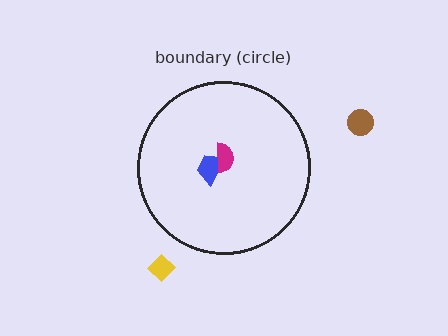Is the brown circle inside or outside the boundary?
Outside.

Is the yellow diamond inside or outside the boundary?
Outside.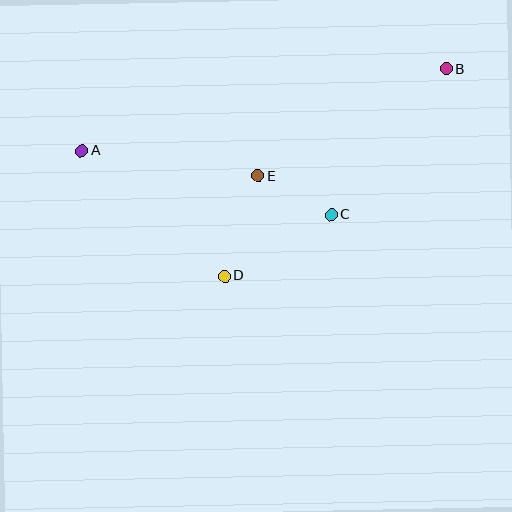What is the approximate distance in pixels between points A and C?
The distance between A and C is approximately 258 pixels.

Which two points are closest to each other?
Points C and E are closest to each other.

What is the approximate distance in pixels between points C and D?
The distance between C and D is approximately 123 pixels.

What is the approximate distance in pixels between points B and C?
The distance between B and C is approximately 186 pixels.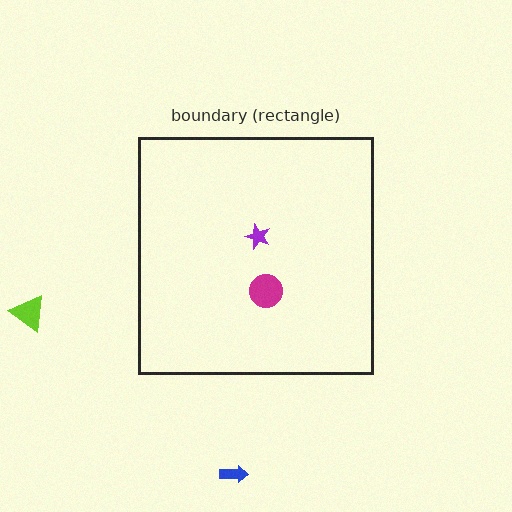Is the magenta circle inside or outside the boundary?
Inside.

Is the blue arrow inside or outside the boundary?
Outside.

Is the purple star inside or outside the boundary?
Inside.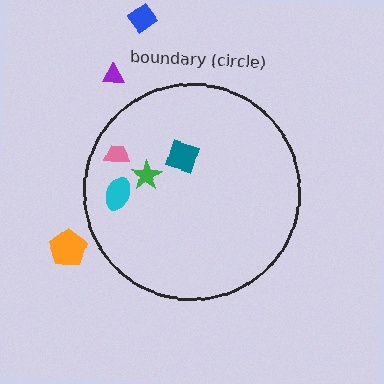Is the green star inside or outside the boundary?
Inside.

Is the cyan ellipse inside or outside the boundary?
Inside.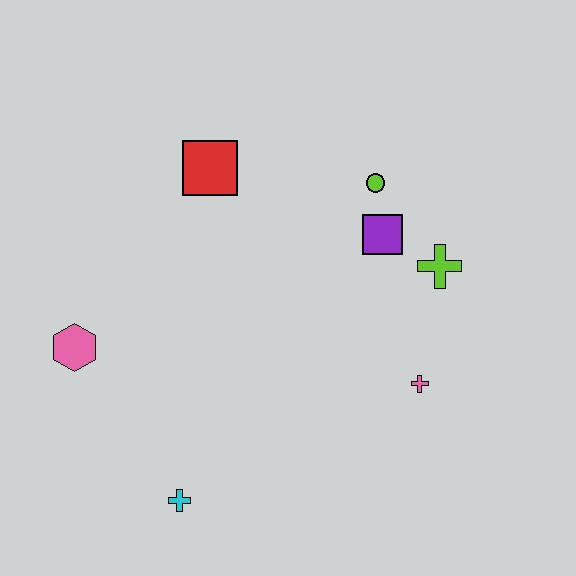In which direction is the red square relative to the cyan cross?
The red square is above the cyan cross.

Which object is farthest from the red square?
The cyan cross is farthest from the red square.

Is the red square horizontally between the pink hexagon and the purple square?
Yes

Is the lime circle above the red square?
No